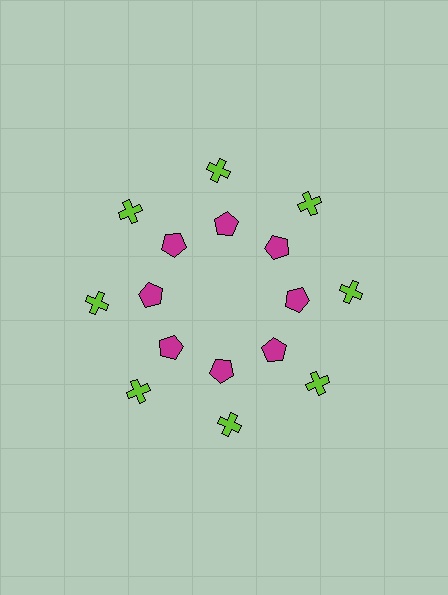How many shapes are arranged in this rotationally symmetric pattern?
There are 16 shapes, arranged in 8 groups of 2.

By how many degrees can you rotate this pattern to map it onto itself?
The pattern maps onto itself every 45 degrees of rotation.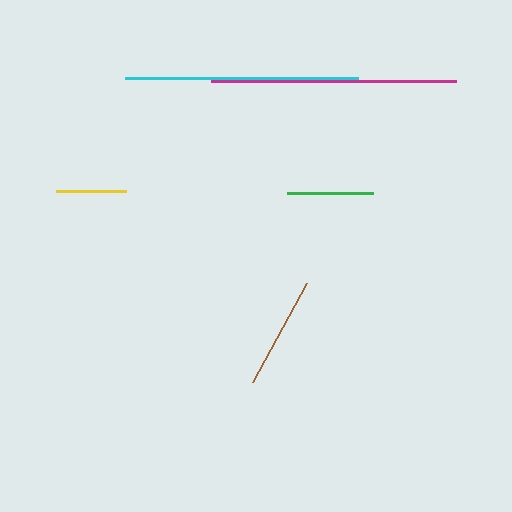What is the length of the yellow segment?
The yellow segment is approximately 70 pixels long.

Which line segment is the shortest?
The yellow line is the shortest at approximately 70 pixels.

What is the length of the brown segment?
The brown segment is approximately 113 pixels long.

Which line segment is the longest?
The magenta line is the longest at approximately 245 pixels.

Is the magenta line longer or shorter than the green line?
The magenta line is longer than the green line.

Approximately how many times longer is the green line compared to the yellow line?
The green line is approximately 1.2 times the length of the yellow line.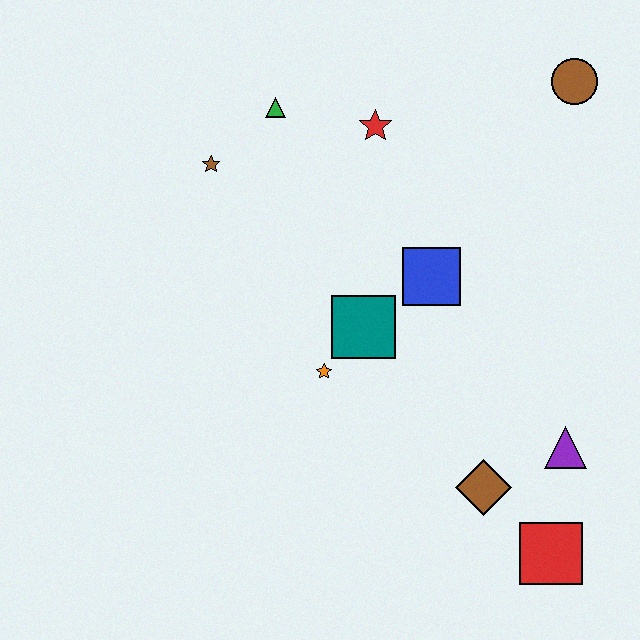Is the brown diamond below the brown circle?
Yes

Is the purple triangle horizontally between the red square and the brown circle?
Yes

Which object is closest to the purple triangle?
The brown diamond is closest to the purple triangle.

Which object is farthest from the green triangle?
The red square is farthest from the green triangle.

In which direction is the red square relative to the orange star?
The red square is to the right of the orange star.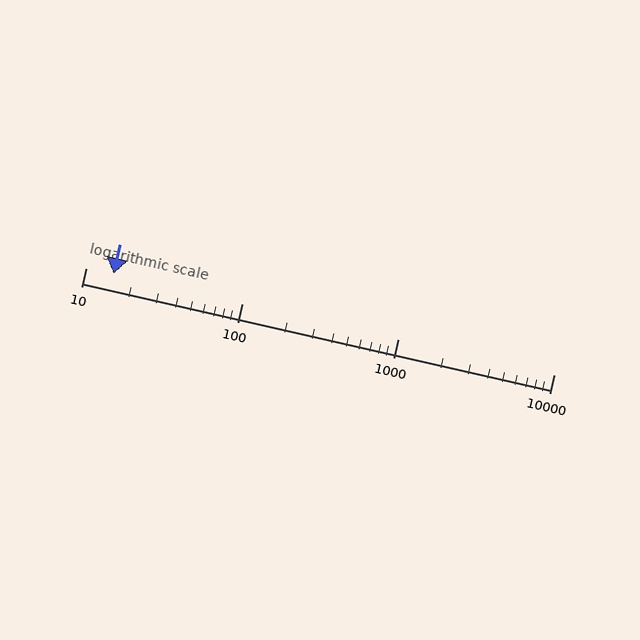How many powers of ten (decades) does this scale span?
The scale spans 3 decades, from 10 to 10000.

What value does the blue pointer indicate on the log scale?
The pointer indicates approximately 15.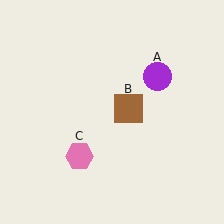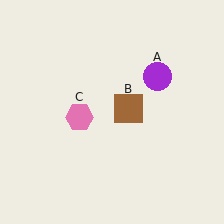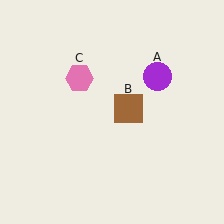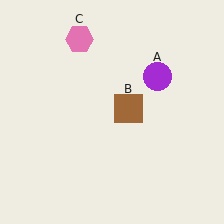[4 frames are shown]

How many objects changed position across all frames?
1 object changed position: pink hexagon (object C).